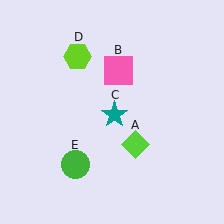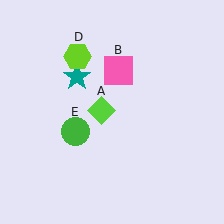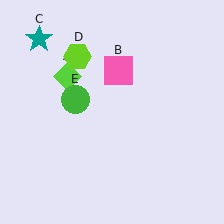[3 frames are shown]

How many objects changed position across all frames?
3 objects changed position: lime diamond (object A), teal star (object C), green circle (object E).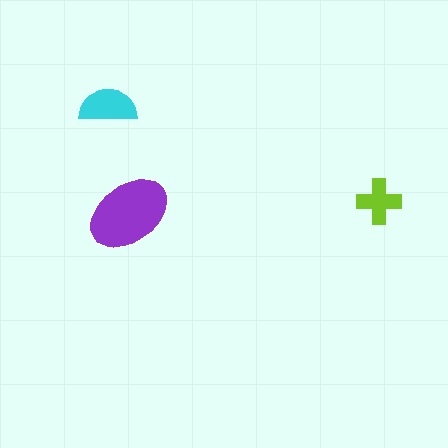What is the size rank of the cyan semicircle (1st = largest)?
2nd.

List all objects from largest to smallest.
The purple ellipse, the cyan semicircle, the lime cross.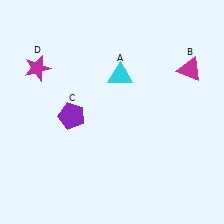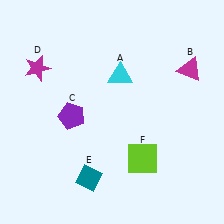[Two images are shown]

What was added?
A teal diamond (E), a lime square (F) were added in Image 2.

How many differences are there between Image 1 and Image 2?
There are 2 differences between the two images.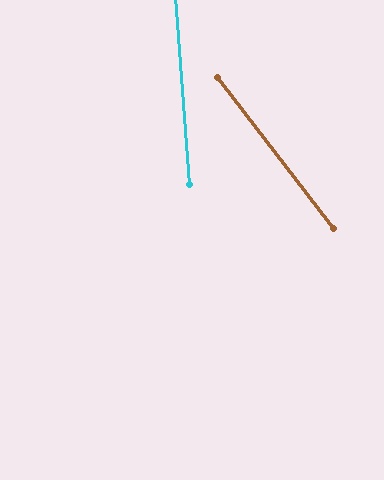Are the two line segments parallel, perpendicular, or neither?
Neither parallel nor perpendicular — they differ by about 33°.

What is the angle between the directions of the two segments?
Approximately 33 degrees.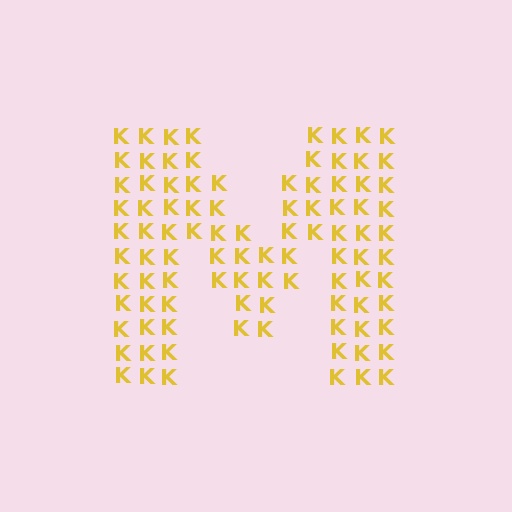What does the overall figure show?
The overall figure shows the letter M.